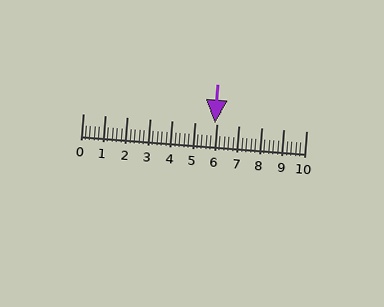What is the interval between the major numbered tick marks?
The major tick marks are spaced 1 units apart.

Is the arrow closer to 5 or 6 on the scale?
The arrow is closer to 6.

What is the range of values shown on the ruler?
The ruler shows values from 0 to 10.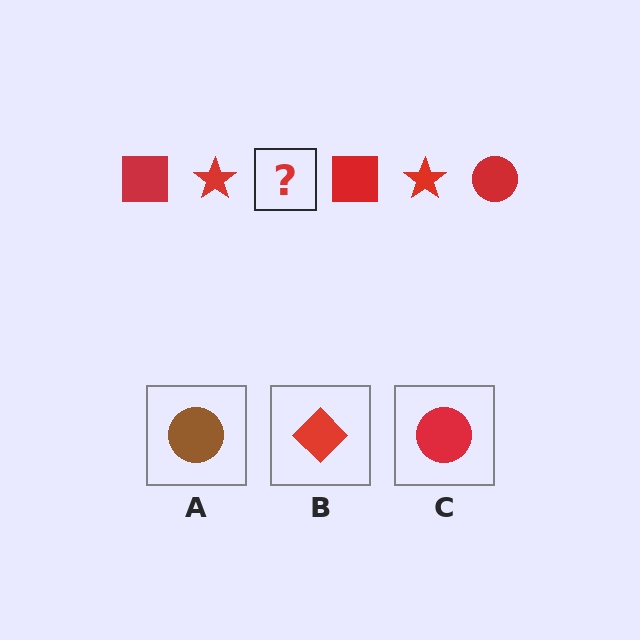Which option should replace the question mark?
Option C.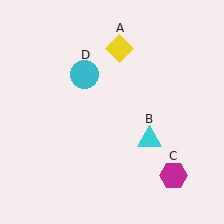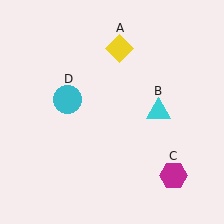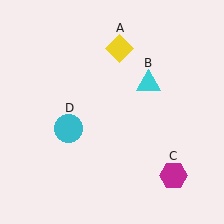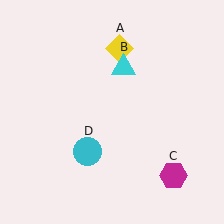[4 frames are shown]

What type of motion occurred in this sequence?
The cyan triangle (object B), cyan circle (object D) rotated counterclockwise around the center of the scene.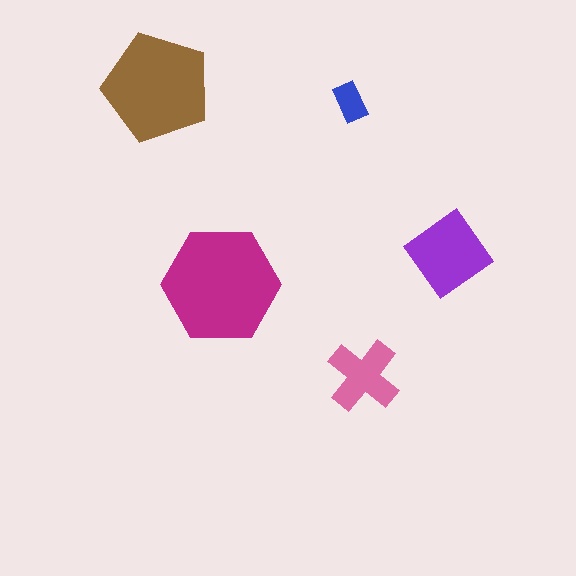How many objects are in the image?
There are 5 objects in the image.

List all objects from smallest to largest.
The blue rectangle, the pink cross, the purple diamond, the brown pentagon, the magenta hexagon.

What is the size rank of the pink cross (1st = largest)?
4th.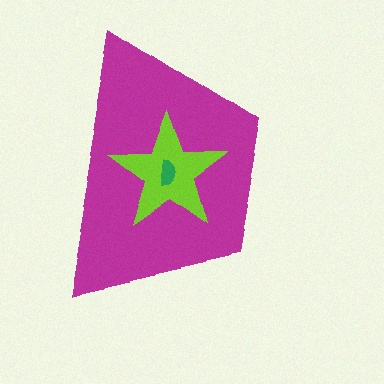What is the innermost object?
The green semicircle.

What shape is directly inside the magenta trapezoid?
The lime star.